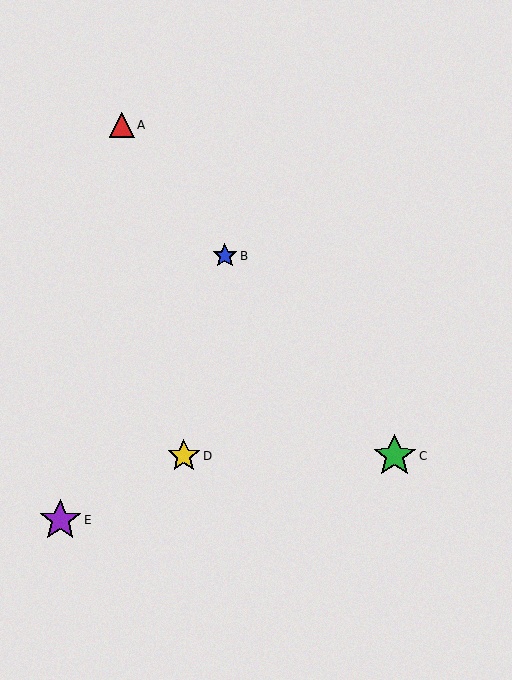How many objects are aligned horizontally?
2 objects (C, D) are aligned horizontally.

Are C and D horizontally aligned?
Yes, both are at y≈456.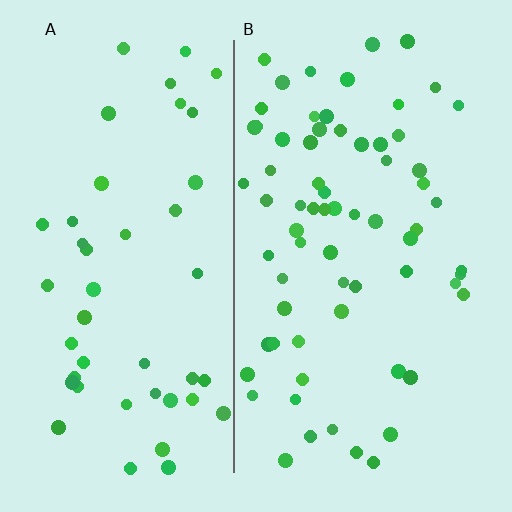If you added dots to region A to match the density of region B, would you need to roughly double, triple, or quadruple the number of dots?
Approximately double.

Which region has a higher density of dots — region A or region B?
B (the right).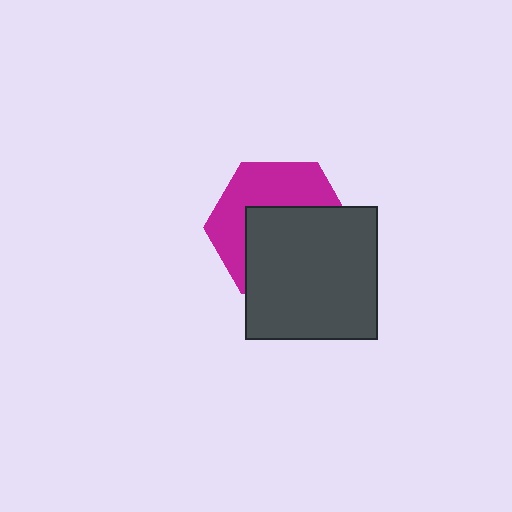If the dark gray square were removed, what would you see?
You would see the complete magenta hexagon.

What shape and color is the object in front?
The object in front is a dark gray square.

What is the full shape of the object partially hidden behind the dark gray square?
The partially hidden object is a magenta hexagon.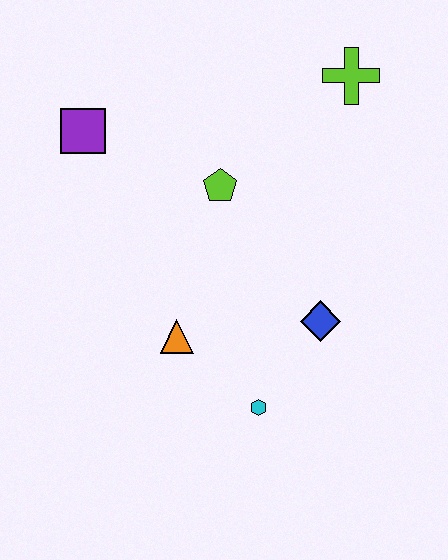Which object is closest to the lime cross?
The lime pentagon is closest to the lime cross.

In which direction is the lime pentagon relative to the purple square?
The lime pentagon is to the right of the purple square.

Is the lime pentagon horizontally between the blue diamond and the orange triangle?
Yes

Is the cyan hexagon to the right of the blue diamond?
No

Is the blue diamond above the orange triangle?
Yes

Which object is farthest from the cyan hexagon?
The lime cross is farthest from the cyan hexagon.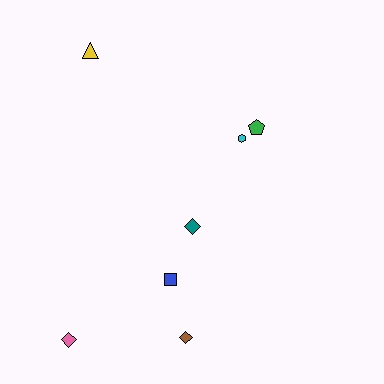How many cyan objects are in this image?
There is 1 cyan object.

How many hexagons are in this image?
There is 1 hexagon.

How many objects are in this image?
There are 7 objects.